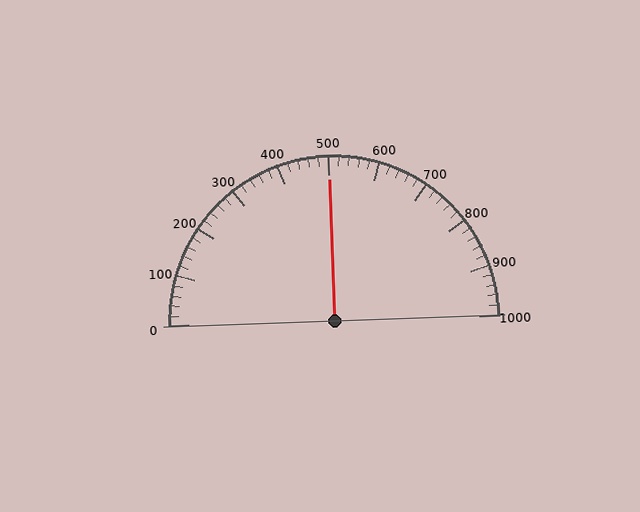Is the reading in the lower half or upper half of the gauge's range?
The reading is in the upper half of the range (0 to 1000).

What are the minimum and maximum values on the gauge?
The gauge ranges from 0 to 1000.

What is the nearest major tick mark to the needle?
The nearest major tick mark is 500.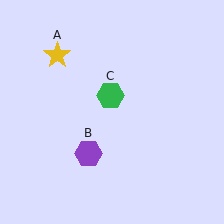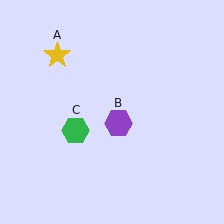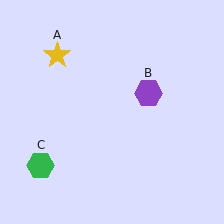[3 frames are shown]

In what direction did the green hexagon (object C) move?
The green hexagon (object C) moved down and to the left.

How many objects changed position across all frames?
2 objects changed position: purple hexagon (object B), green hexagon (object C).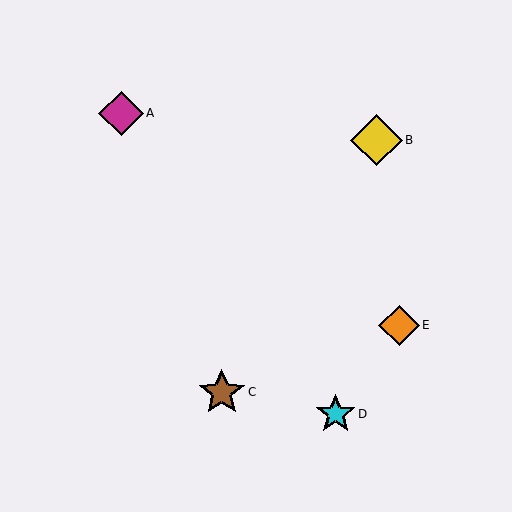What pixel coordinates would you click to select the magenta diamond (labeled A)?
Click at (121, 113) to select the magenta diamond A.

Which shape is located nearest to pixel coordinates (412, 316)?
The orange diamond (labeled E) at (399, 325) is nearest to that location.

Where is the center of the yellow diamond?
The center of the yellow diamond is at (377, 140).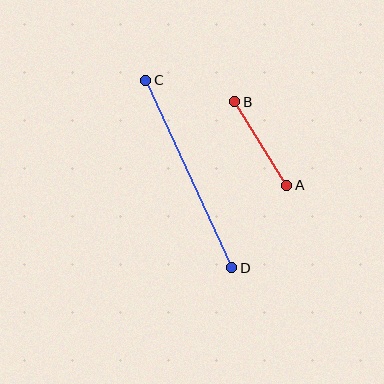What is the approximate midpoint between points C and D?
The midpoint is at approximately (189, 174) pixels.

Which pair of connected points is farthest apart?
Points C and D are farthest apart.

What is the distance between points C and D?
The distance is approximately 206 pixels.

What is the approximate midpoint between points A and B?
The midpoint is at approximately (261, 144) pixels.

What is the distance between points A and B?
The distance is approximately 98 pixels.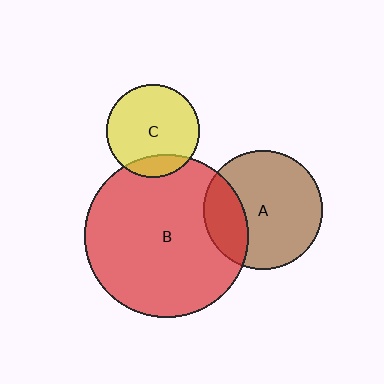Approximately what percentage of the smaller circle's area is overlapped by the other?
Approximately 15%.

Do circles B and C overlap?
Yes.